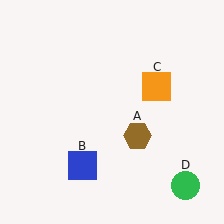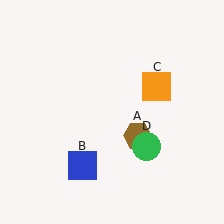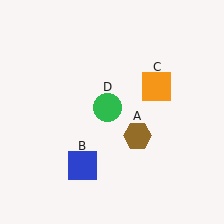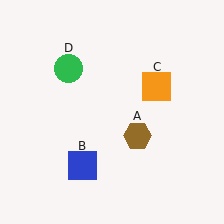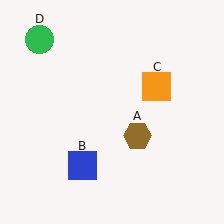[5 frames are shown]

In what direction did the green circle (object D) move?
The green circle (object D) moved up and to the left.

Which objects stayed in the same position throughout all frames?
Brown hexagon (object A) and blue square (object B) and orange square (object C) remained stationary.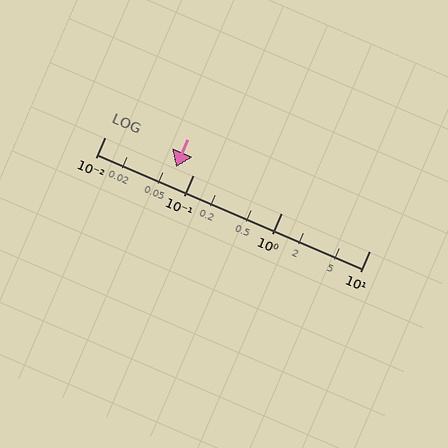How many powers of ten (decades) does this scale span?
The scale spans 3 decades, from 0.01 to 10.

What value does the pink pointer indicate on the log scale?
The pointer indicates approximately 0.064.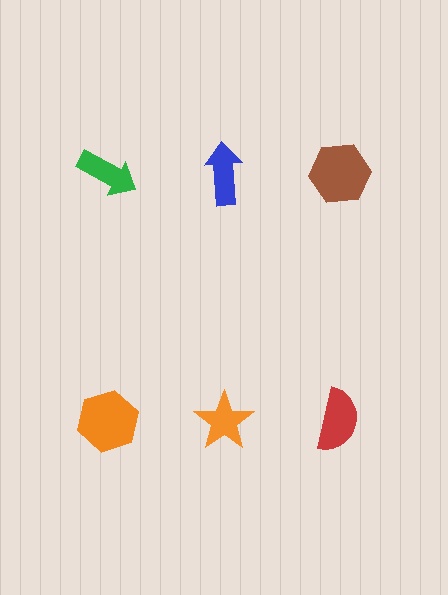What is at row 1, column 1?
A green arrow.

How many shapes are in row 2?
3 shapes.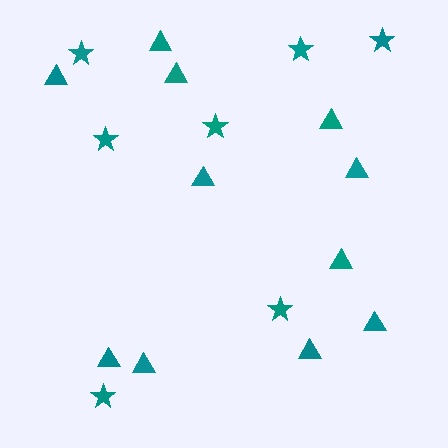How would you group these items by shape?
There are 2 groups: one group of triangles (11) and one group of stars (7).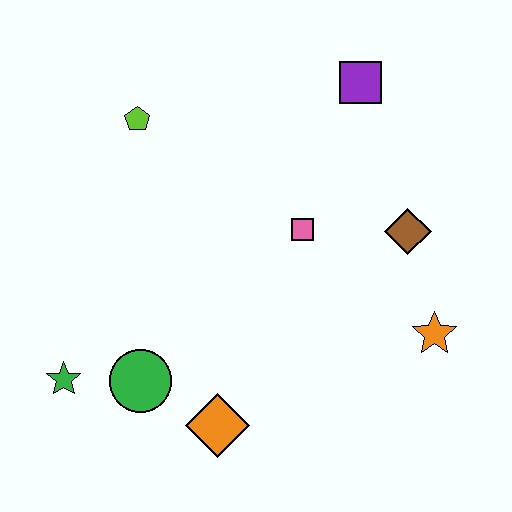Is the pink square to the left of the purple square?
Yes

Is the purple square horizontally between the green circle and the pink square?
No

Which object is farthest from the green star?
The purple square is farthest from the green star.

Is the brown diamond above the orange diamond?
Yes